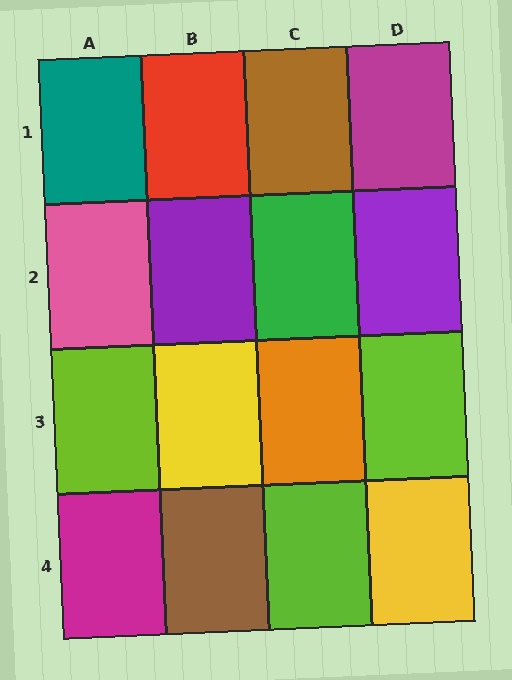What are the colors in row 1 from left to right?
Teal, red, brown, magenta.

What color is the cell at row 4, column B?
Brown.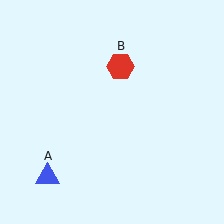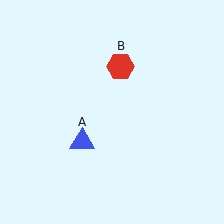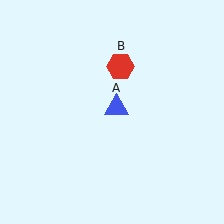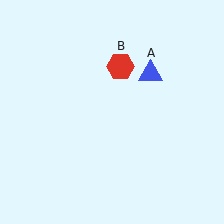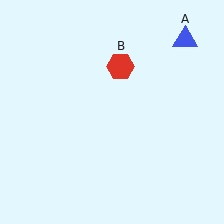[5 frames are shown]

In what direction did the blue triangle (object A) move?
The blue triangle (object A) moved up and to the right.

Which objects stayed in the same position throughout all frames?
Red hexagon (object B) remained stationary.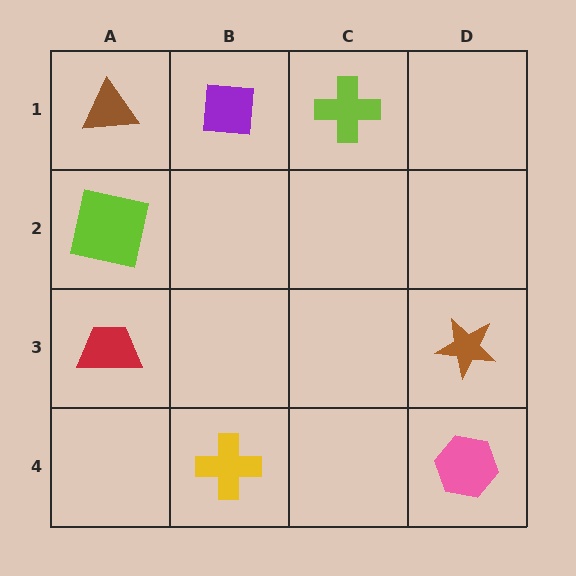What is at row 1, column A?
A brown triangle.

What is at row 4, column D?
A pink hexagon.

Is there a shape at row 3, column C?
No, that cell is empty.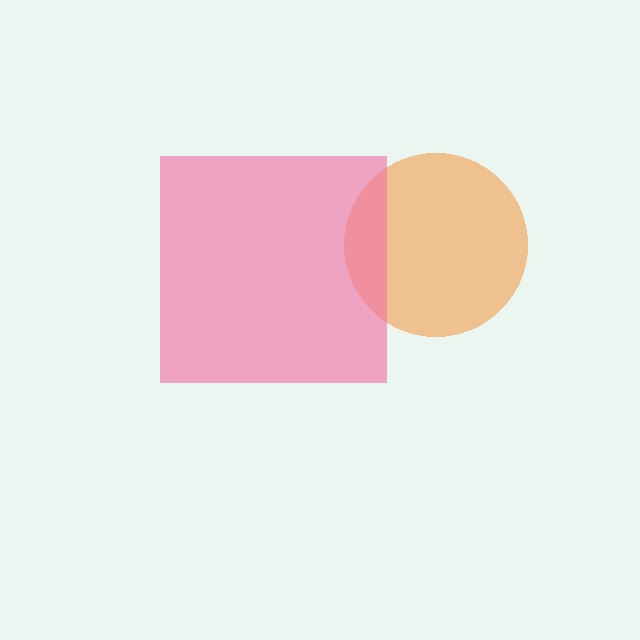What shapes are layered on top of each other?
The layered shapes are: an orange circle, a pink square.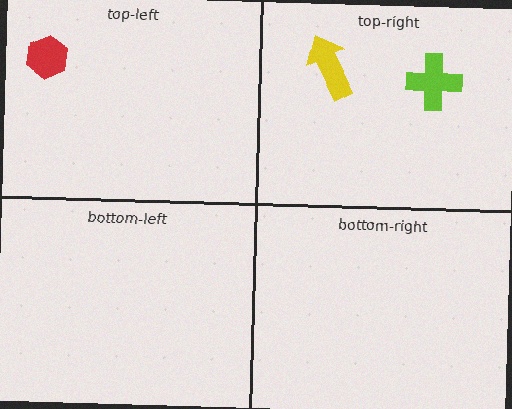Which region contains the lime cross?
The top-right region.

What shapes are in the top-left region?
The red hexagon.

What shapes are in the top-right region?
The yellow arrow, the lime cross.